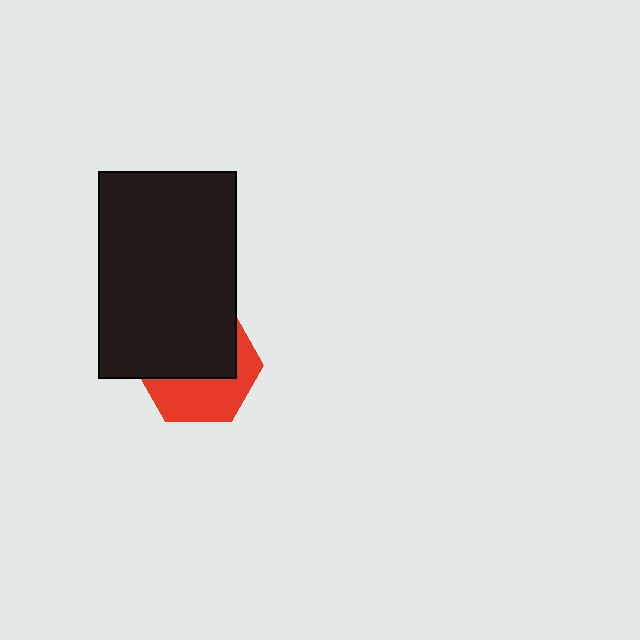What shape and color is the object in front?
The object in front is a black rectangle.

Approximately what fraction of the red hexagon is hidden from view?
Roughly 58% of the red hexagon is hidden behind the black rectangle.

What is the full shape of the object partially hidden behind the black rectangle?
The partially hidden object is a red hexagon.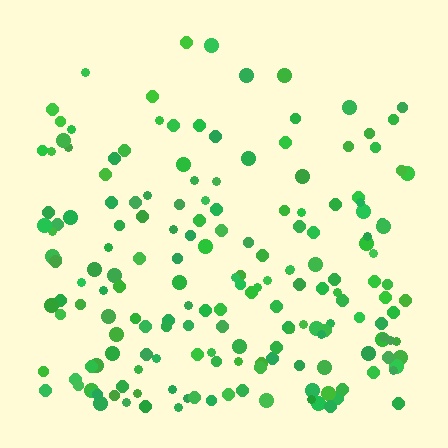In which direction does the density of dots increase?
From top to bottom, with the bottom side densest.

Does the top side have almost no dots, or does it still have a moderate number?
Still a moderate number, just noticeably fewer than the bottom.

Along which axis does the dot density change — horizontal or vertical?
Vertical.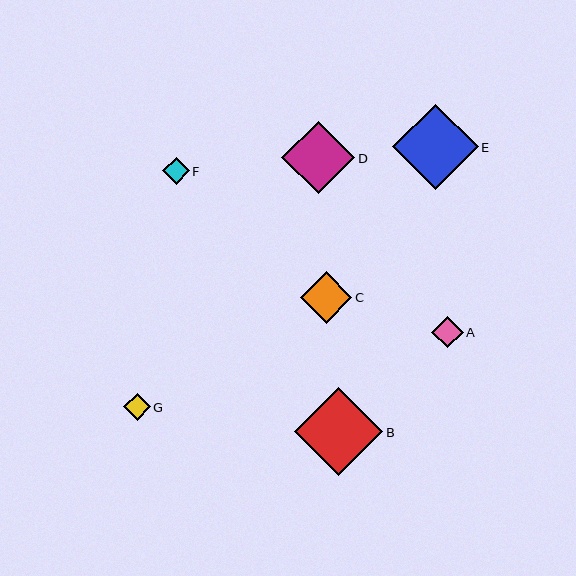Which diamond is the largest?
Diamond B is the largest with a size of approximately 88 pixels.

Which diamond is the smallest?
Diamond G is the smallest with a size of approximately 27 pixels.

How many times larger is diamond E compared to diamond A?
Diamond E is approximately 2.7 times the size of diamond A.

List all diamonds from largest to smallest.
From largest to smallest: B, E, D, C, A, F, G.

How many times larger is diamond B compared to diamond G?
Diamond B is approximately 3.3 times the size of diamond G.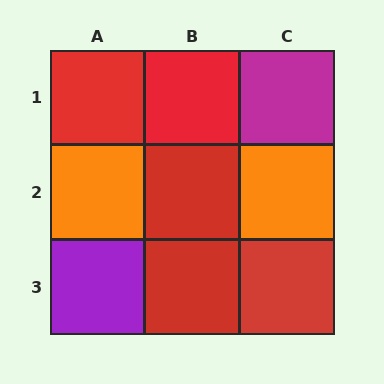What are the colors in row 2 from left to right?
Orange, red, orange.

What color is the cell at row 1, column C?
Magenta.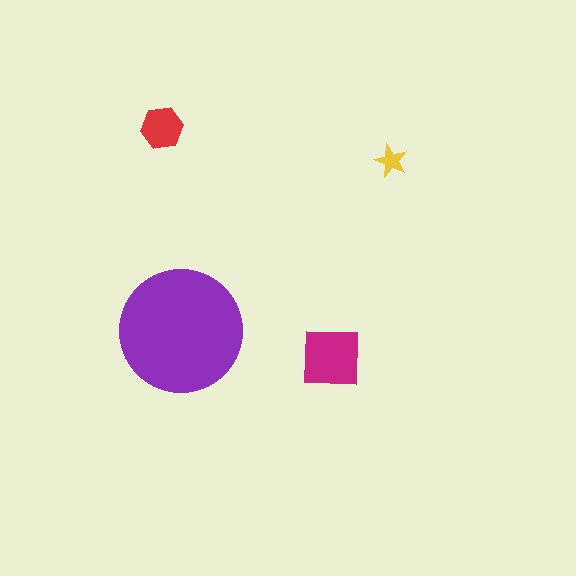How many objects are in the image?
There are 4 objects in the image.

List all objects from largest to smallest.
The purple circle, the magenta square, the red hexagon, the yellow star.